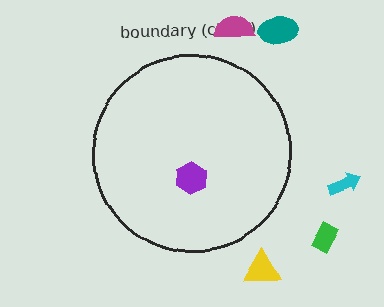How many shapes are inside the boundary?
1 inside, 5 outside.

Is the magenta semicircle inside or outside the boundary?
Outside.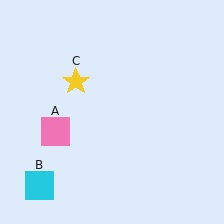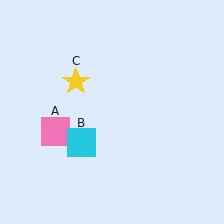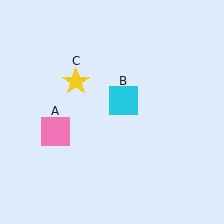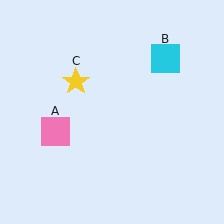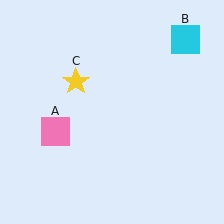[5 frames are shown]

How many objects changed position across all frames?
1 object changed position: cyan square (object B).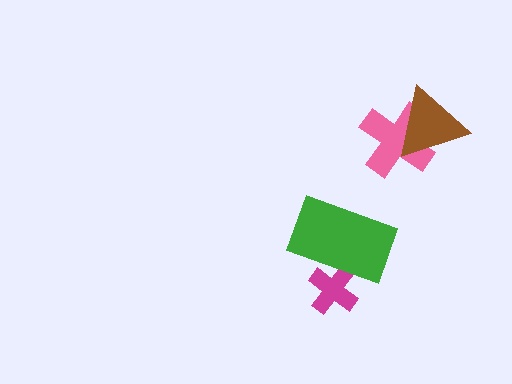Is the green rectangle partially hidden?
No, no other shape covers it.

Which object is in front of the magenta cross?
The green rectangle is in front of the magenta cross.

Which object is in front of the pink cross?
The brown triangle is in front of the pink cross.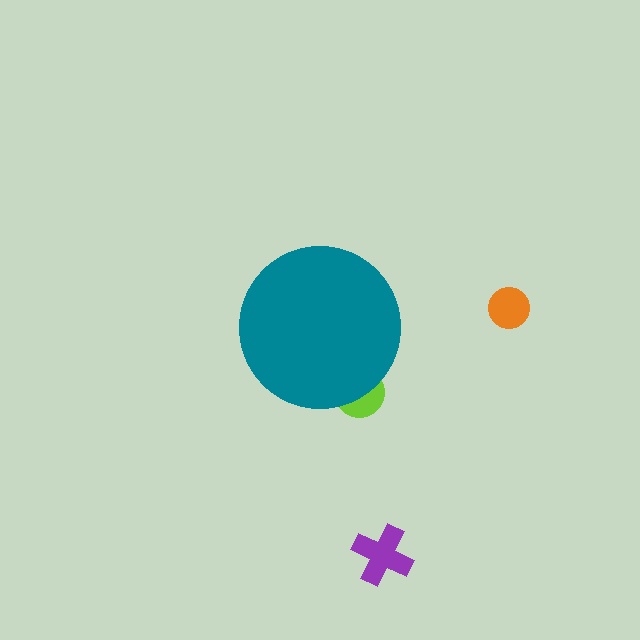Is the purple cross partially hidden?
No, the purple cross is fully visible.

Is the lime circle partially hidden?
Yes, the lime circle is partially hidden behind the teal circle.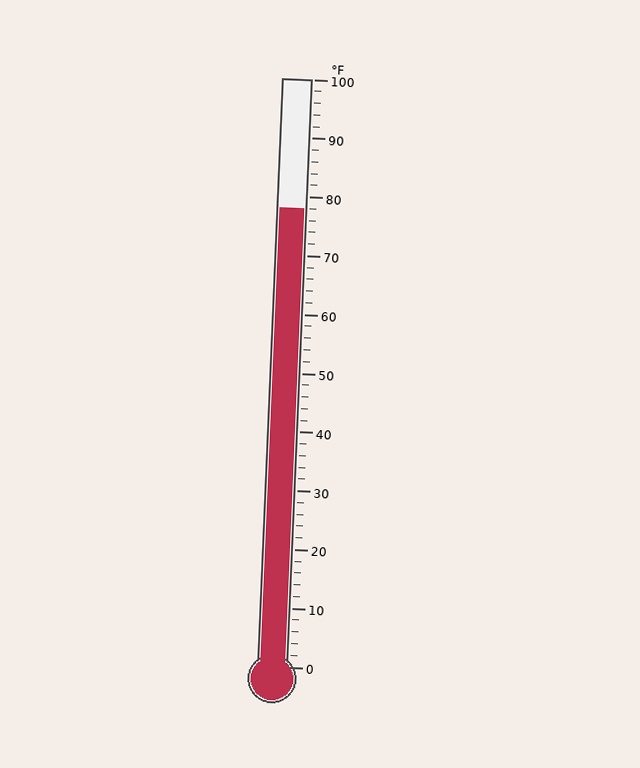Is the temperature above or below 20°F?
The temperature is above 20°F.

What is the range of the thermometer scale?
The thermometer scale ranges from 0°F to 100°F.